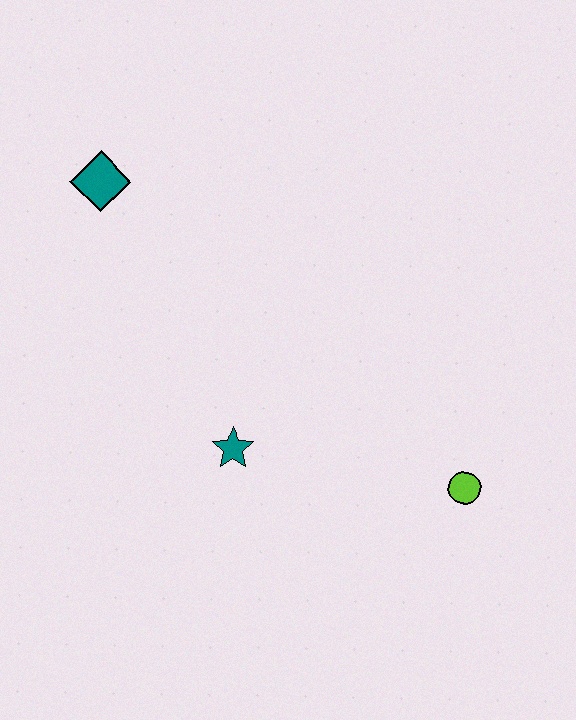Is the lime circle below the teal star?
Yes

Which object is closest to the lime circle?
The teal star is closest to the lime circle.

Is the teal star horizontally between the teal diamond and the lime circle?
Yes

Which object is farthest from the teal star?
The teal diamond is farthest from the teal star.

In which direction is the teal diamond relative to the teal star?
The teal diamond is above the teal star.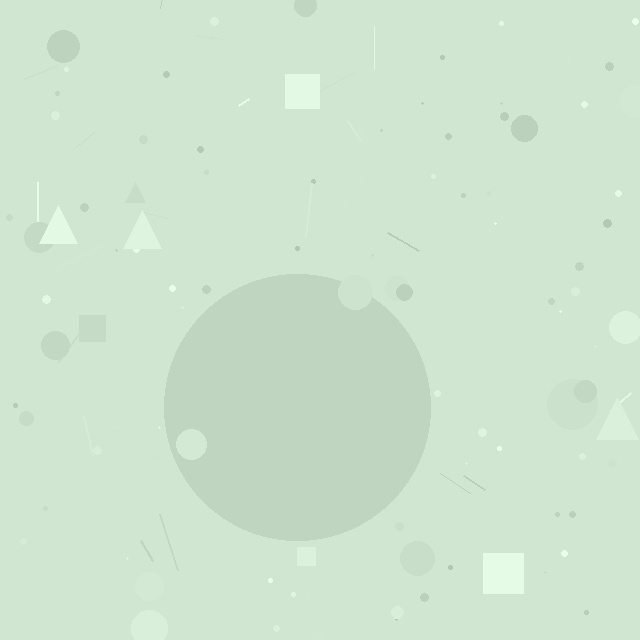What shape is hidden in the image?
A circle is hidden in the image.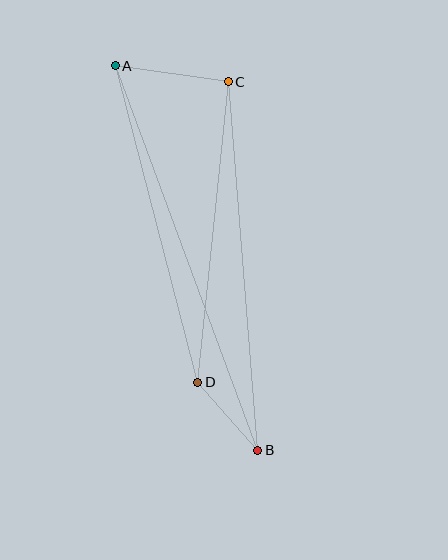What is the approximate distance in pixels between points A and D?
The distance between A and D is approximately 327 pixels.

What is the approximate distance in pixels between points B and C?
The distance between B and C is approximately 370 pixels.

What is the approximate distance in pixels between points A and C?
The distance between A and C is approximately 114 pixels.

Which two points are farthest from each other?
Points A and B are farthest from each other.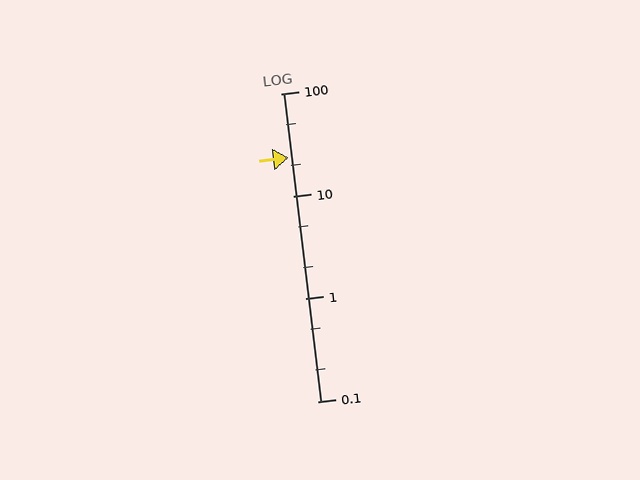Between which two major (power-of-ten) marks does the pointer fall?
The pointer is between 10 and 100.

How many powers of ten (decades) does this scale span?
The scale spans 3 decades, from 0.1 to 100.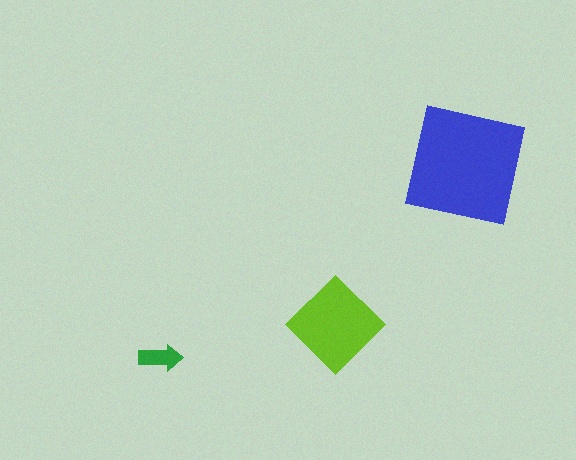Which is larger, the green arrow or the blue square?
The blue square.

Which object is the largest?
The blue square.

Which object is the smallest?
The green arrow.